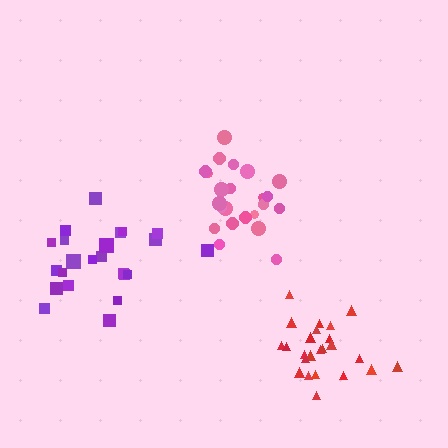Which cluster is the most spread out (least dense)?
Purple.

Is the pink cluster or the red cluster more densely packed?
Red.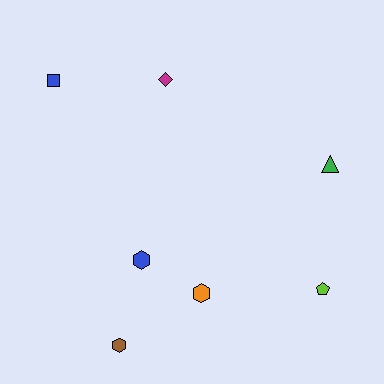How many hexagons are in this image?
There are 3 hexagons.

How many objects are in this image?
There are 7 objects.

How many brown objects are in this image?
There is 1 brown object.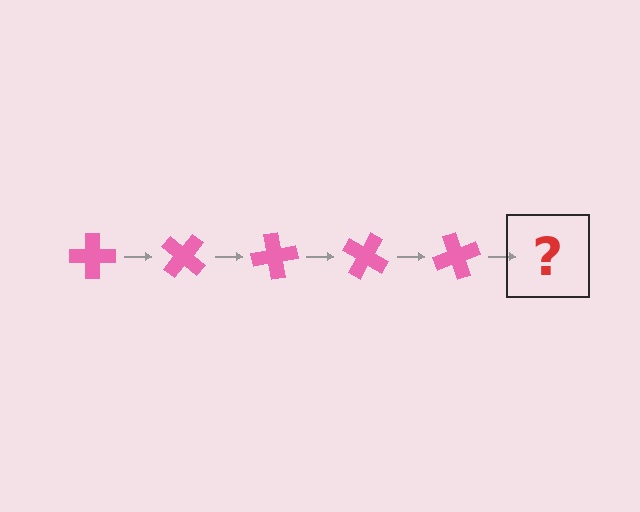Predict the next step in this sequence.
The next step is a pink cross rotated 200 degrees.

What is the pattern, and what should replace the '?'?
The pattern is that the cross rotates 40 degrees each step. The '?' should be a pink cross rotated 200 degrees.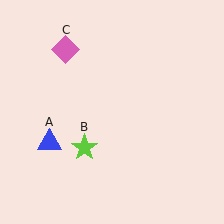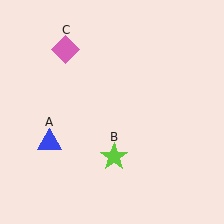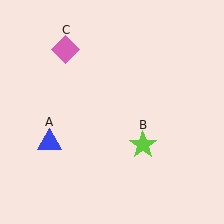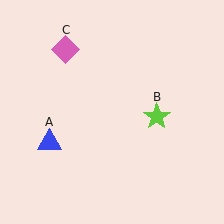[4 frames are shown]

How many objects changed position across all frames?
1 object changed position: lime star (object B).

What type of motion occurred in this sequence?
The lime star (object B) rotated counterclockwise around the center of the scene.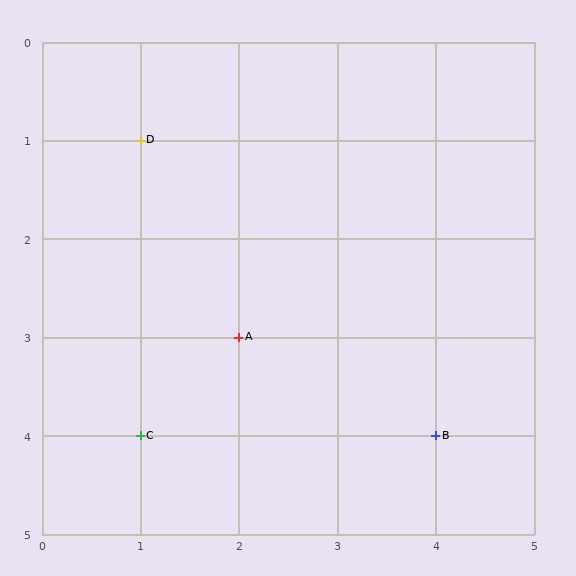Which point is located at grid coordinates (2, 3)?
Point A is at (2, 3).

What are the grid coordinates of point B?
Point B is at grid coordinates (4, 4).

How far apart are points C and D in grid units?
Points C and D are 3 rows apart.